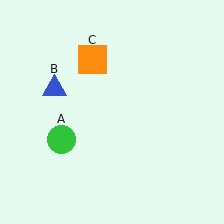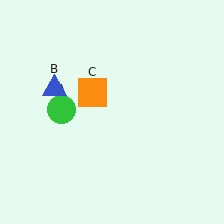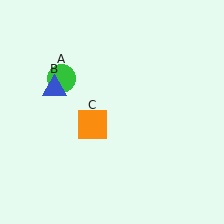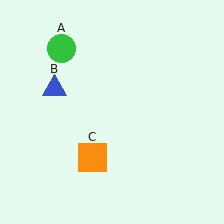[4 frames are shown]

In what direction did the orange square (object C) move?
The orange square (object C) moved down.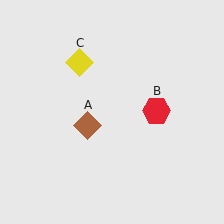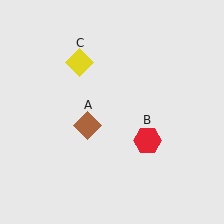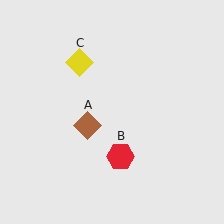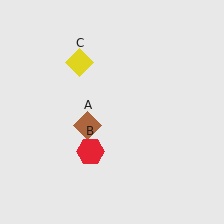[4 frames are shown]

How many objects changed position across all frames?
1 object changed position: red hexagon (object B).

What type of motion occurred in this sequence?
The red hexagon (object B) rotated clockwise around the center of the scene.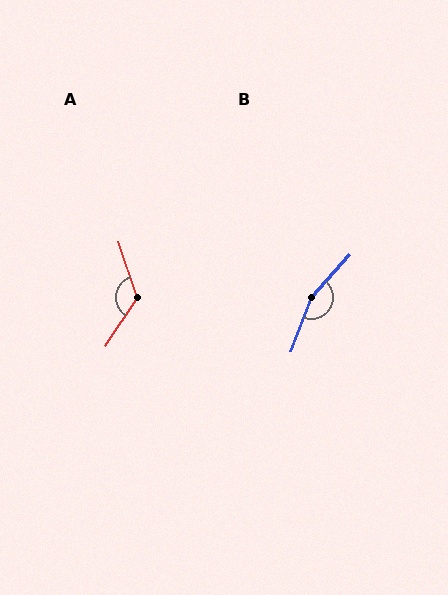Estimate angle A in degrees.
Approximately 128 degrees.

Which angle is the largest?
B, at approximately 159 degrees.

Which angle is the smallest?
A, at approximately 128 degrees.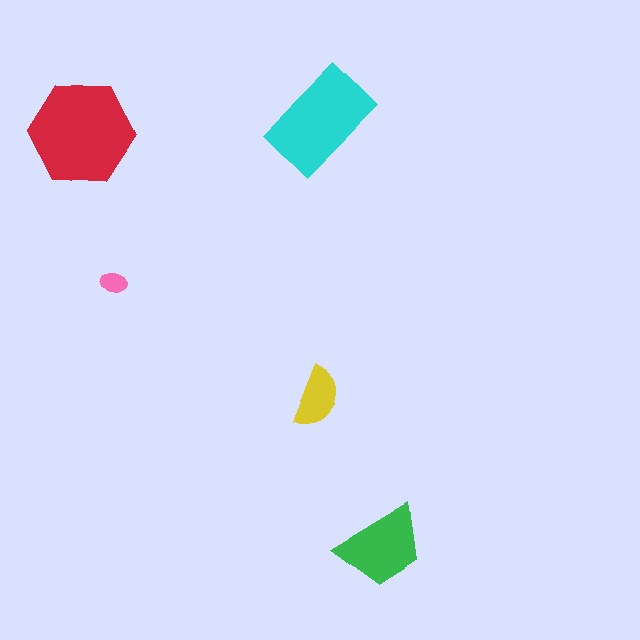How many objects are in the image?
There are 5 objects in the image.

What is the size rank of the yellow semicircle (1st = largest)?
4th.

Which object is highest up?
The cyan rectangle is topmost.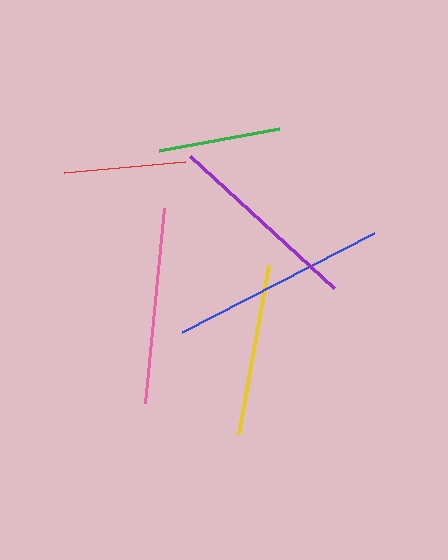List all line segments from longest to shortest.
From longest to shortest: blue, pink, purple, yellow, green, red.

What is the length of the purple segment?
The purple segment is approximately 195 pixels long.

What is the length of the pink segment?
The pink segment is approximately 196 pixels long.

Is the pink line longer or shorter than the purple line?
The pink line is longer than the purple line.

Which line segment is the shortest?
The red line is the shortest at approximately 122 pixels.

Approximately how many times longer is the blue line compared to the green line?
The blue line is approximately 1.8 times the length of the green line.